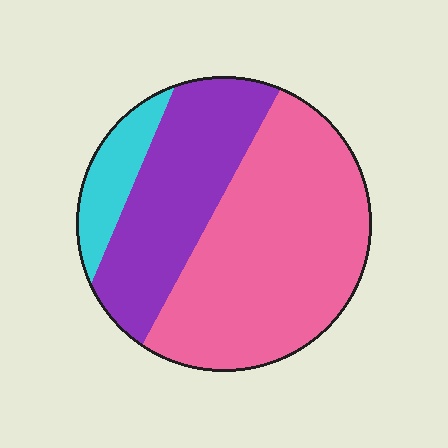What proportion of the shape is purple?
Purple takes up about one third (1/3) of the shape.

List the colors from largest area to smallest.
From largest to smallest: pink, purple, cyan.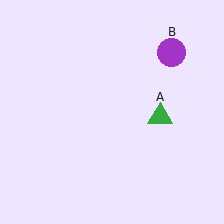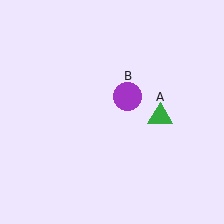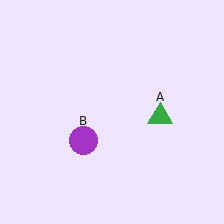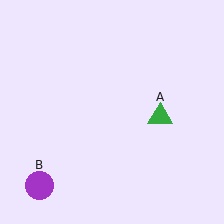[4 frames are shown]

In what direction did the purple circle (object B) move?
The purple circle (object B) moved down and to the left.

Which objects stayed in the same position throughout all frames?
Green triangle (object A) remained stationary.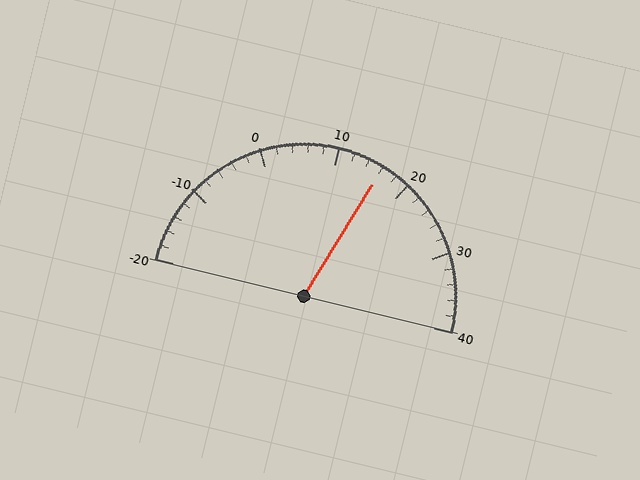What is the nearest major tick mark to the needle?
The nearest major tick mark is 20.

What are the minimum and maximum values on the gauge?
The gauge ranges from -20 to 40.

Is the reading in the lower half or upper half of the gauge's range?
The reading is in the upper half of the range (-20 to 40).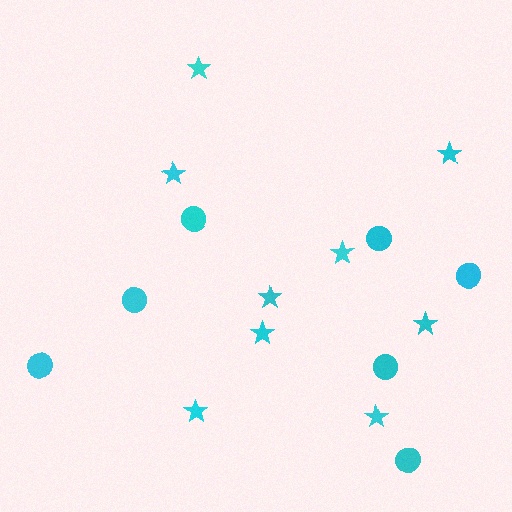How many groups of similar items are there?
There are 2 groups: one group of stars (9) and one group of circles (7).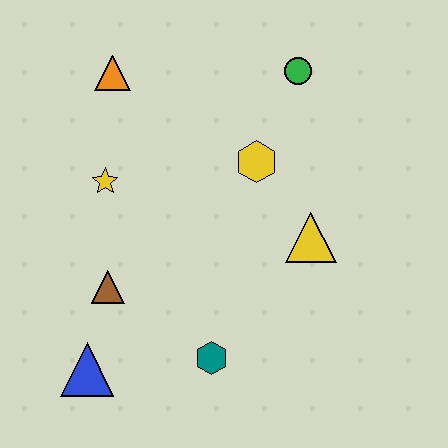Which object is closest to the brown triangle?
The blue triangle is closest to the brown triangle.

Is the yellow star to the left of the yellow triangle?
Yes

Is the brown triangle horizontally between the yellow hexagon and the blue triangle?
Yes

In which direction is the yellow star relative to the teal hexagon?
The yellow star is above the teal hexagon.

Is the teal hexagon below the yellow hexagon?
Yes